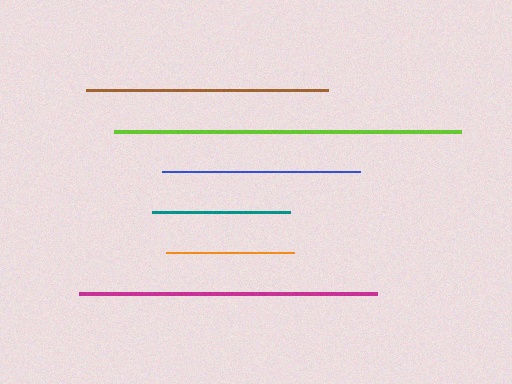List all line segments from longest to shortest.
From longest to shortest: lime, magenta, brown, blue, teal, orange.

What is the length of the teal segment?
The teal segment is approximately 137 pixels long.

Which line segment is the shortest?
The orange line is the shortest at approximately 128 pixels.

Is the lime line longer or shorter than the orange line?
The lime line is longer than the orange line.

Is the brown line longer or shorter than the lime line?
The lime line is longer than the brown line.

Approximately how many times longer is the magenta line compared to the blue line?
The magenta line is approximately 1.5 times the length of the blue line.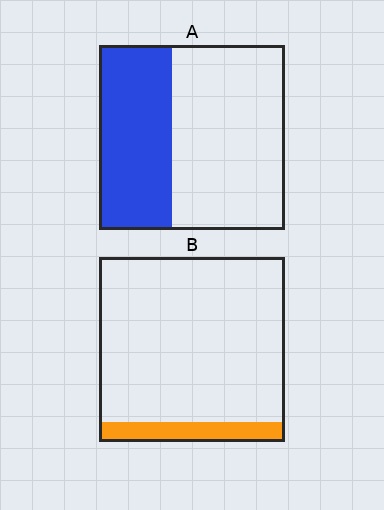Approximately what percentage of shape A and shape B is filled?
A is approximately 40% and B is approximately 10%.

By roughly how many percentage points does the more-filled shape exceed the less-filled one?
By roughly 30 percentage points (A over B).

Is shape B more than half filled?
No.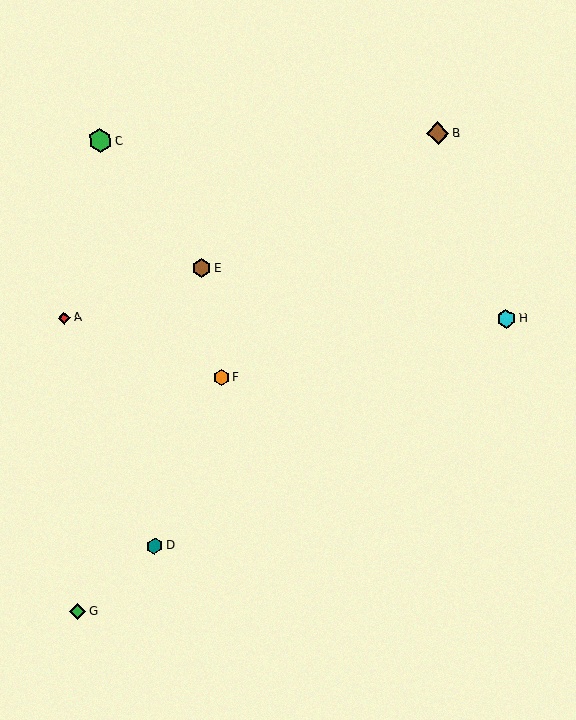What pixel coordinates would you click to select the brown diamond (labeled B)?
Click at (438, 133) to select the brown diamond B.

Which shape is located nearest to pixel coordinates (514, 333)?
The cyan hexagon (labeled H) at (506, 319) is nearest to that location.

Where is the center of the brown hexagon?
The center of the brown hexagon is at (202, 268).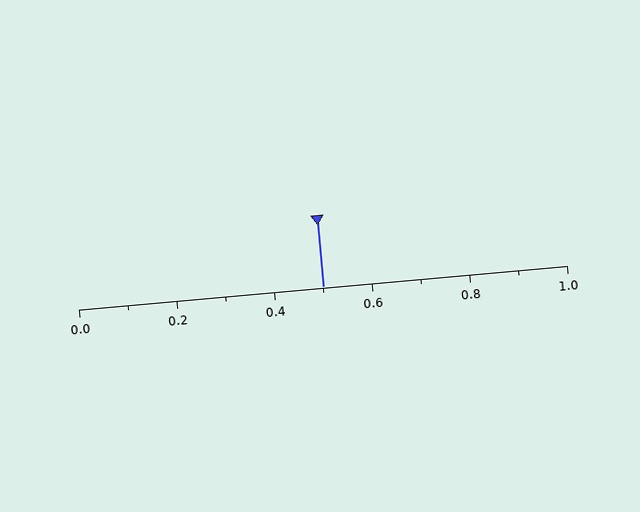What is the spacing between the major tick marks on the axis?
The major ticks are spaced 0.2 apart.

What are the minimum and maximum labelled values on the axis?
The axis runs from 0.0 to 1.0.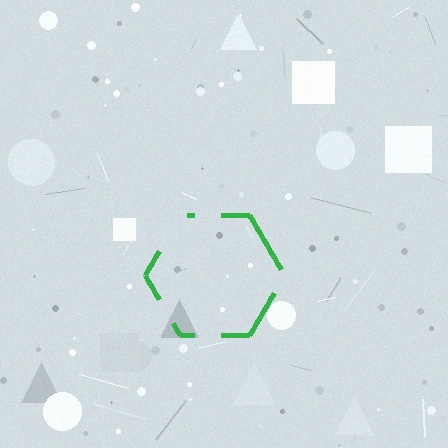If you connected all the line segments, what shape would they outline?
They would outline a hexagon.